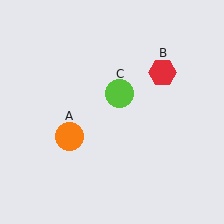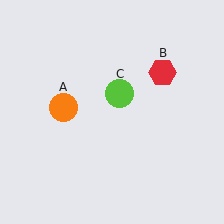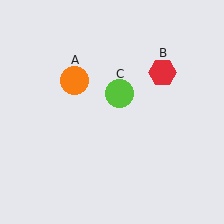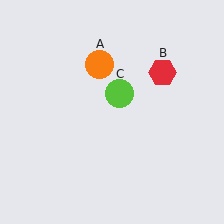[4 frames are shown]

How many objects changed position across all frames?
1 object changed position: orange circle (object A).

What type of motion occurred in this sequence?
The orange circle (object A) rotated clockwise around the center of the scene.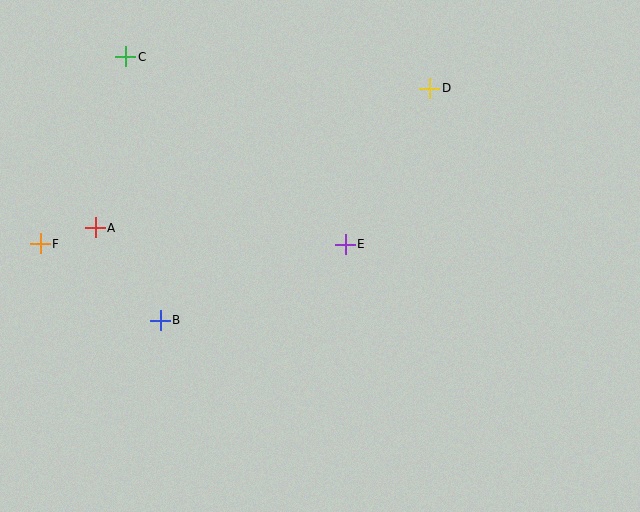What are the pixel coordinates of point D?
Point D is at (430, 88).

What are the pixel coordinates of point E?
Point E is at (345, 244).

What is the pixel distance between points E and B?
The distance between E and B is 200 pixels.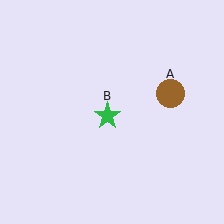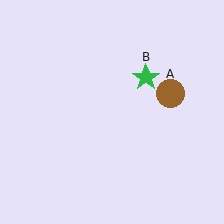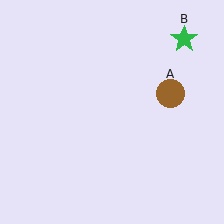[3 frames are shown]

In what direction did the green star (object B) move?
The green star (object B) moved up and to the right.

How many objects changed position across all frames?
1 object changed position: green star (object B).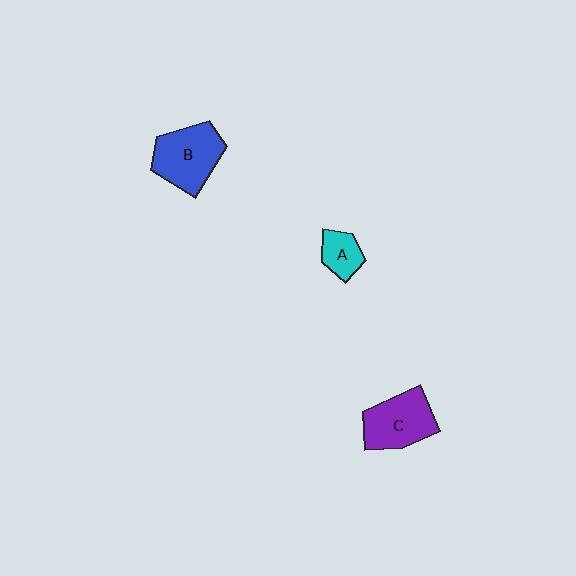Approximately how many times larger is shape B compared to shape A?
Approximately 2.3 times.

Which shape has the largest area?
Shape B (blue).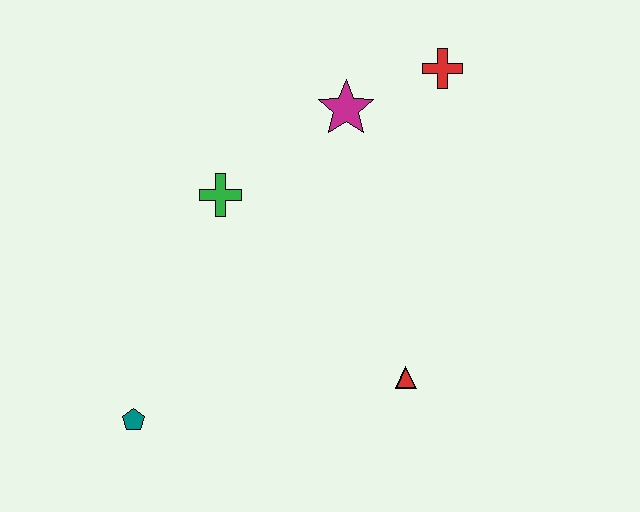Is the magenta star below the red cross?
Yes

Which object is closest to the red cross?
The magenta star is closest to the red cross.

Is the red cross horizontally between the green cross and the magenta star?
No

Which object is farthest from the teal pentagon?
The red cross is farthest from the teal pentagon.